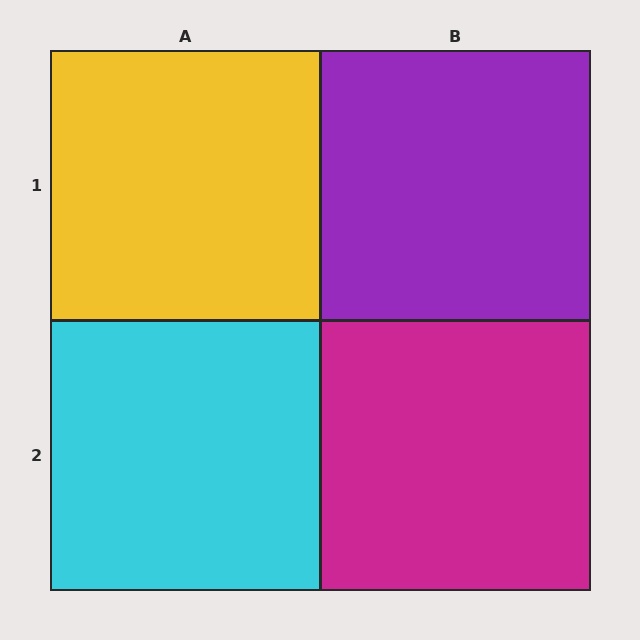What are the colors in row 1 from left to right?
Yellow, purple.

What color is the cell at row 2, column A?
Cyan.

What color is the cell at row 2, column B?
Magenta.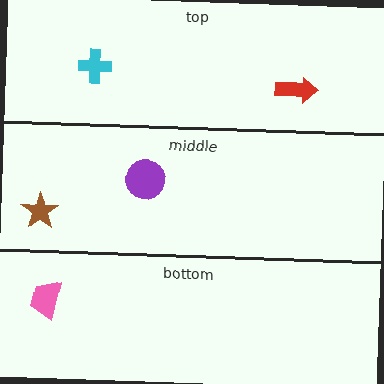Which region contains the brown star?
The middle region.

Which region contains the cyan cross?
The top region.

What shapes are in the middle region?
The brown star, the purple circle.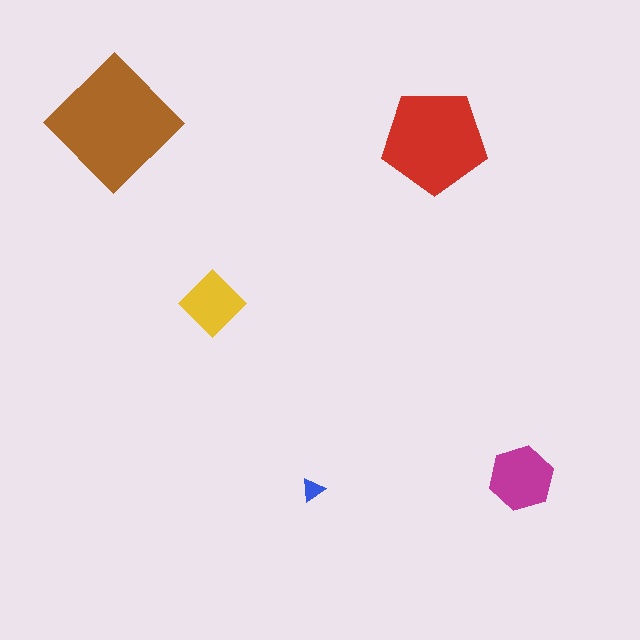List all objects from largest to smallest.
The brown diamond, the red pentagon, the magenta hexagon, the yellow diamond, the blue triangle.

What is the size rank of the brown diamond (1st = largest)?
1st.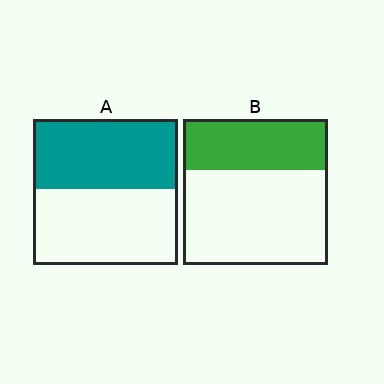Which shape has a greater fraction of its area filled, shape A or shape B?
Shape A.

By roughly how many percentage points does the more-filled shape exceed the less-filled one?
By roughly 15 percentage points (A over B).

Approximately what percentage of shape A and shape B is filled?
A is approximately 50% and B is approximately 35%.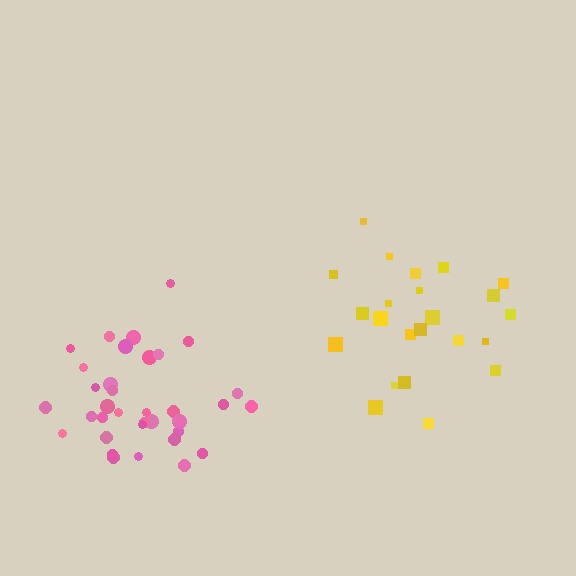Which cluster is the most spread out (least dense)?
Yellow.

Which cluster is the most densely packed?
Pink.